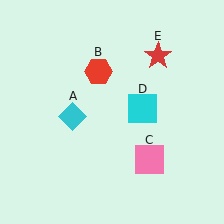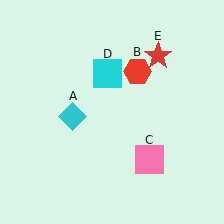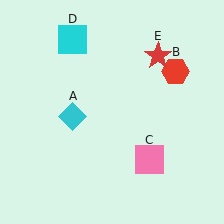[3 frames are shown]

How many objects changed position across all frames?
2 objects changed position: red hexagon (object B), cyan square (object D).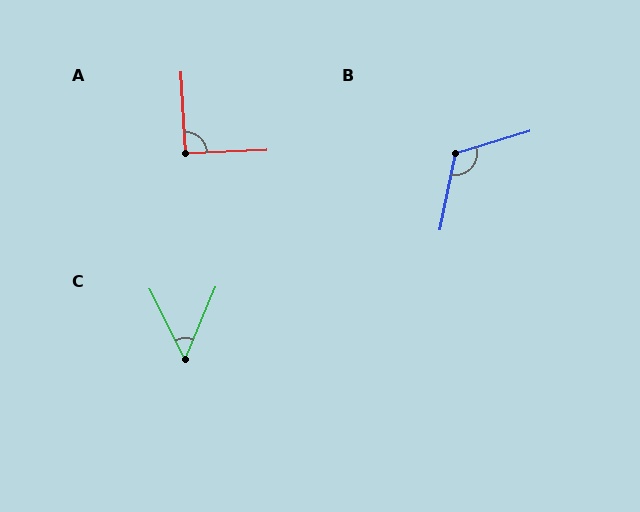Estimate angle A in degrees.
Approximately 90 degrees.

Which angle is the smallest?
C, at approximately 49 degrees.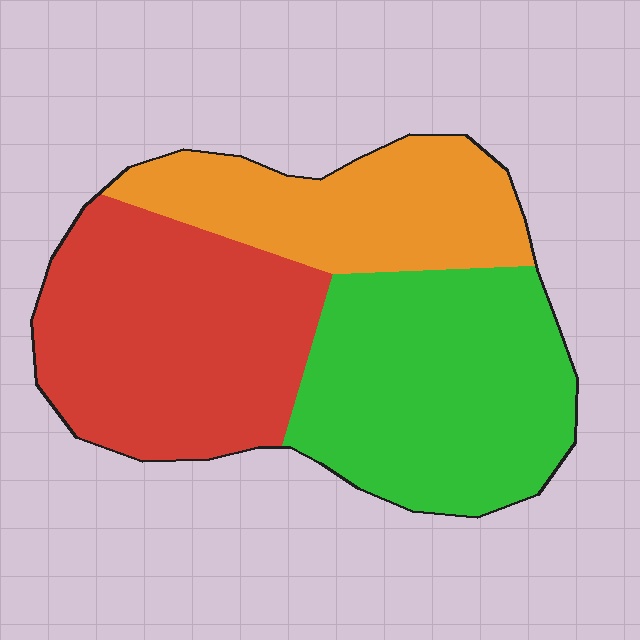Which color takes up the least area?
Orange, at roughly 25%.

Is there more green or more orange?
Green.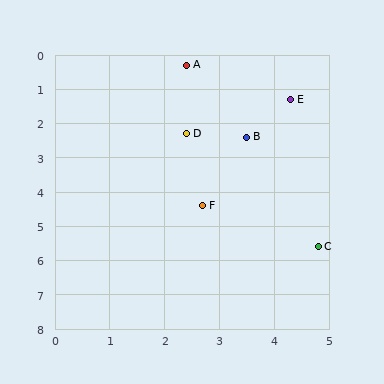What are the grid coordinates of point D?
Point D is at approximately (2.4, 2.3).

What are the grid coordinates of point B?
Point B is at approximately (3.5, 2.4).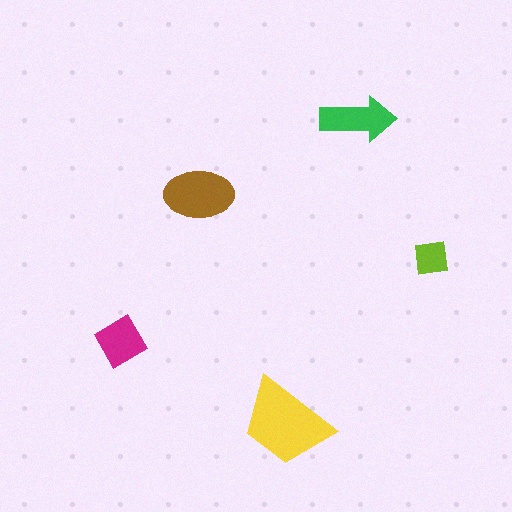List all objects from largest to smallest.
The yellow trapezoid, the brown ellipse, the green arrow, the magenta diamond, the lime square.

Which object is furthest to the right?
The lime square is rightmost.